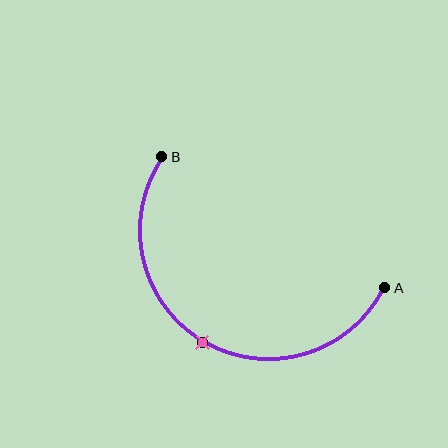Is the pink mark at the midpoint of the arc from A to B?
Yes. The pink mark lies on the arc at equal arc-length from both A and B — it is the arc midpoint.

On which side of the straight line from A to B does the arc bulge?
The arc bulges below the straight line connecting A and B.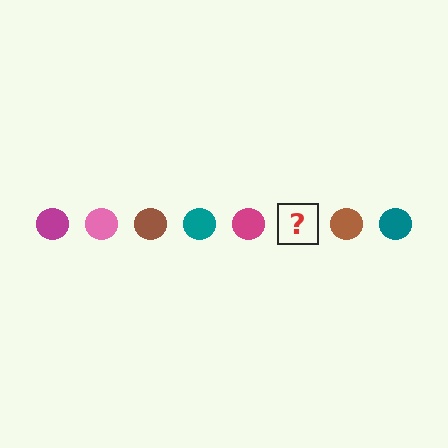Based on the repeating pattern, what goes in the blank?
The blank should be a pink circle.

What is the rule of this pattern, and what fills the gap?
The rule is that the pattern cycles through magenta, pink, brown, teal circles. The gap should be filled with a pink circle.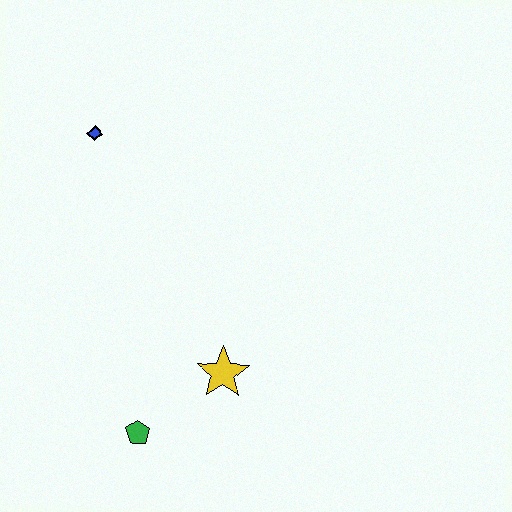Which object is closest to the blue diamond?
The yellow star is closest to the blue diamond.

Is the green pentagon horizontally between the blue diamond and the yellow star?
Yes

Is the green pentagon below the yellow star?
Yes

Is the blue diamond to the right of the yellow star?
No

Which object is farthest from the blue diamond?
The green pentagon is farthest from the blue diamond.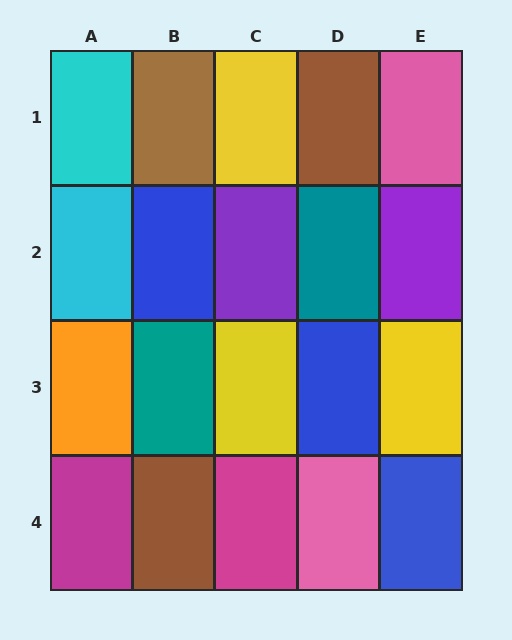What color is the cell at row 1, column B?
Brown.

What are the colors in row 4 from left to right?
Magenta, brown, magenta, pink, blue.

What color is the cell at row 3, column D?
Blue.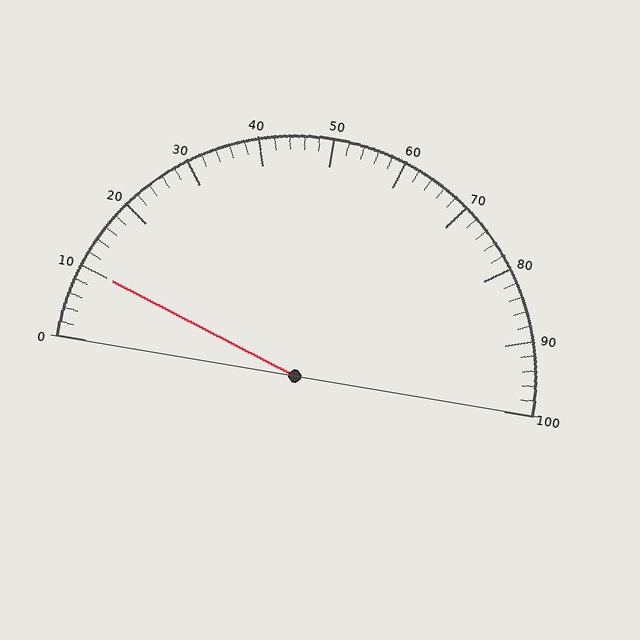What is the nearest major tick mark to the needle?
The nearest major tick mark is 10.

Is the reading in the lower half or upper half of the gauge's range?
The reading is in the lower half of the range (0 to 100).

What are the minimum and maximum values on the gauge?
The gauge ranges from 0 to 100.